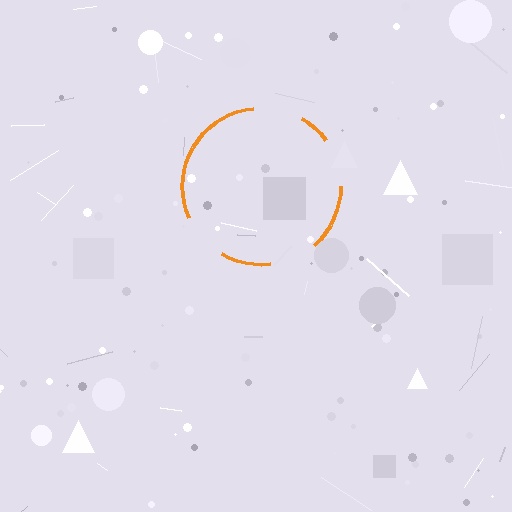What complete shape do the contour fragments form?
The contour fragments form a circle.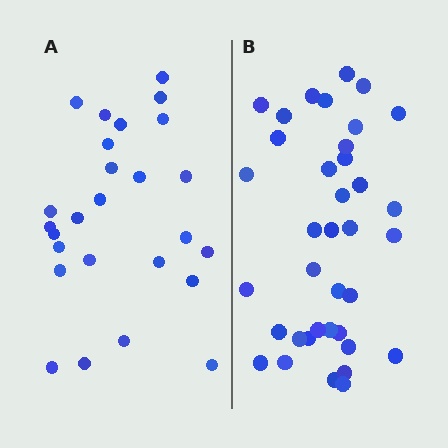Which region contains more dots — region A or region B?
Region B (the right region) has more dots.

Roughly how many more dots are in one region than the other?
Region B has roughly 12 or so more dots than region A.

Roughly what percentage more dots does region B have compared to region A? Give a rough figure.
About 40% more.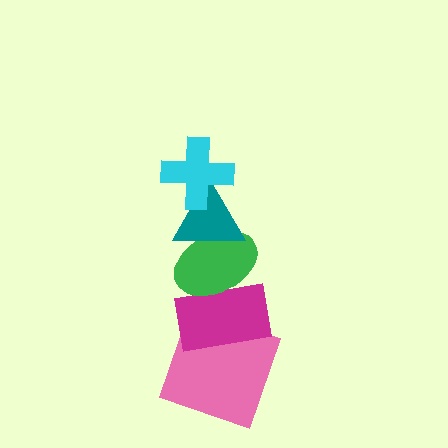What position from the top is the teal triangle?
The teal triangle is 2nd from the top.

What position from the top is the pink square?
The pink square is 5th from the top.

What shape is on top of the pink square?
The magenta rectangle is on top of the pink square.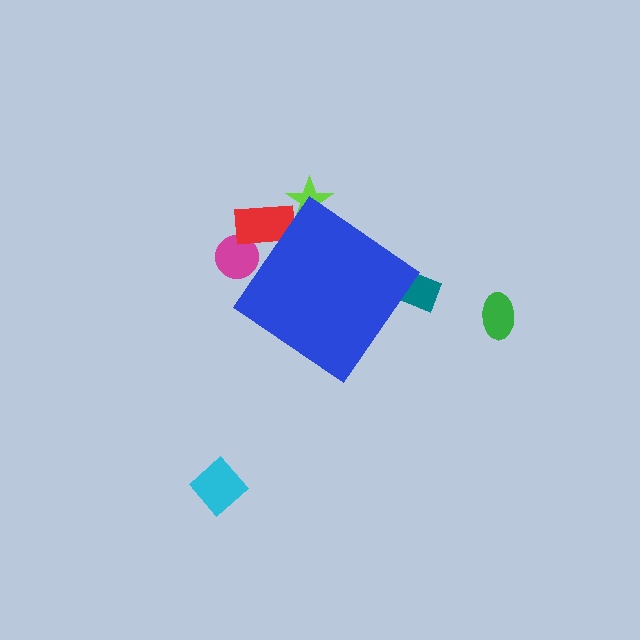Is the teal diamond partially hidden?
Yes, the teal diamond is partially hidden behind the blue diamond.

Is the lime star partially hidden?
Yes, the lime star is partially hidden behind the blue diamond.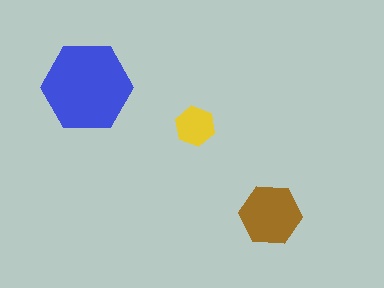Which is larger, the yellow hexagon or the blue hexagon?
The blue one.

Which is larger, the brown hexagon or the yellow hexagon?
The brown one.